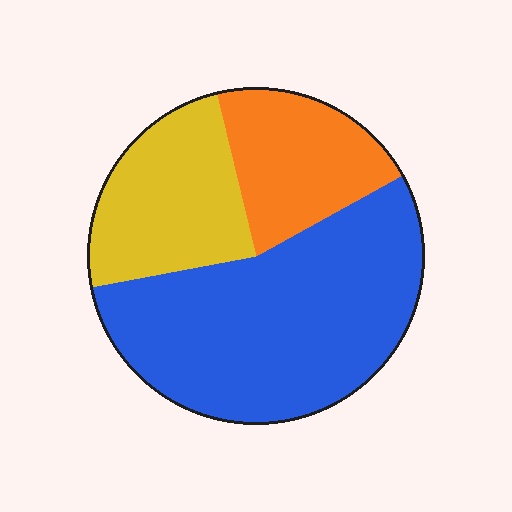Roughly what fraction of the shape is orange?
Orange takes up between a sixth and a third of the shape.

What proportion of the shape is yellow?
Yellow takes up between a sixth and a third of the shape.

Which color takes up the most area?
Blue, at roughly 55%.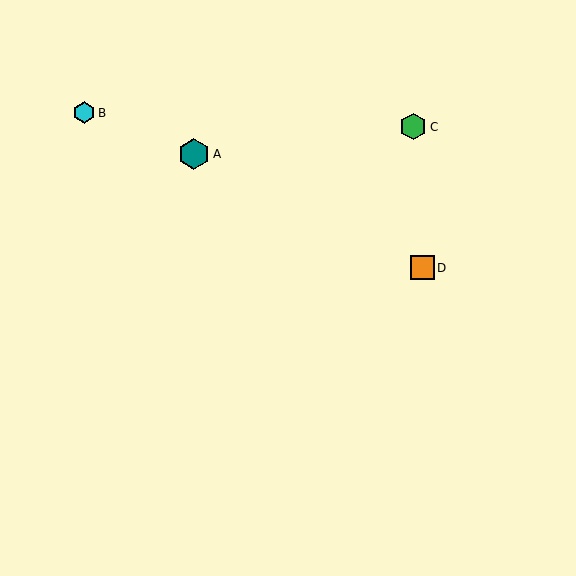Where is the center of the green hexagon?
The center of the green hexagon is at (413, 127).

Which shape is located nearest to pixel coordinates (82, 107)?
The cyan hexagon (labeled B) at (84, 113) is nearest to that location.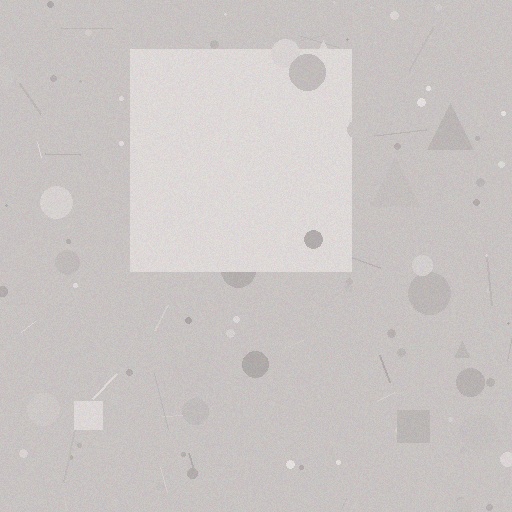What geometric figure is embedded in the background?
A square is embedded in the background.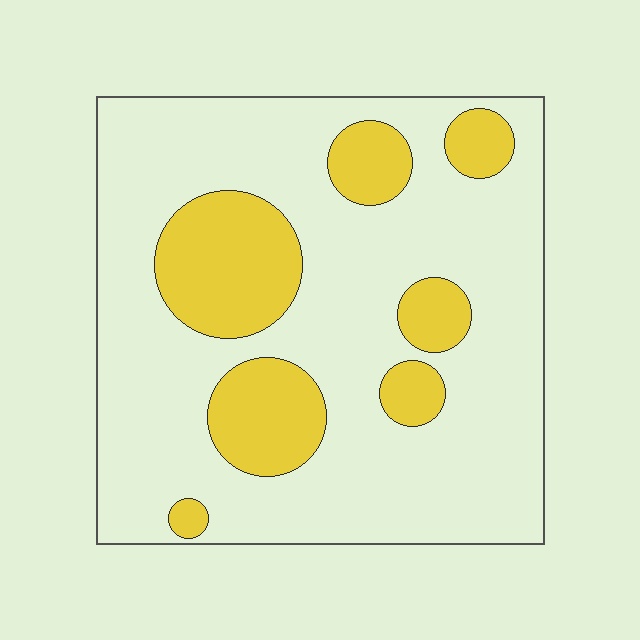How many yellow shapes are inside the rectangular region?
7.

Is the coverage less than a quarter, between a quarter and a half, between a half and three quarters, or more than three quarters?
Less than a quarter.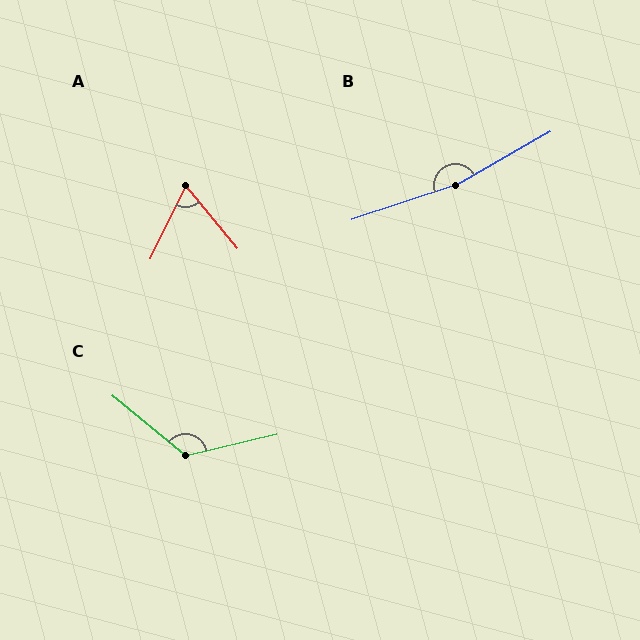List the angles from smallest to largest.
A (65°), C (127°), B (169°).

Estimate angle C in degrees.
Approximately 127 degrees.